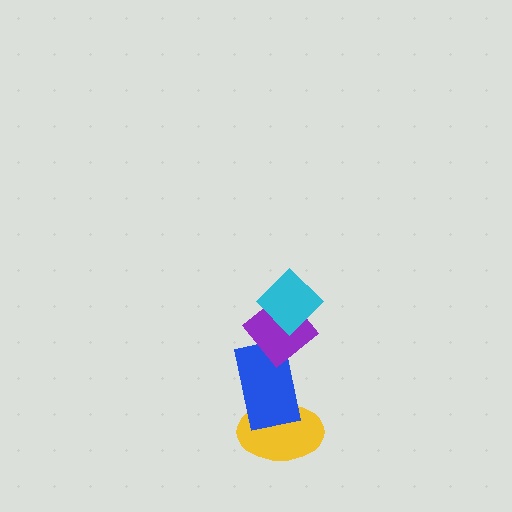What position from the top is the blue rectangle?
The blue rectangle is 3rd from the top.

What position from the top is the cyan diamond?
The cyan diamond is 1st from the top.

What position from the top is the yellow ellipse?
The yellow ellipse is 4th from the top.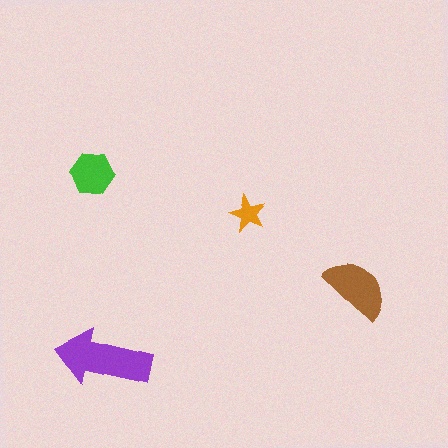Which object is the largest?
The purple arrow.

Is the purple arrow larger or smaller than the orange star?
Larger.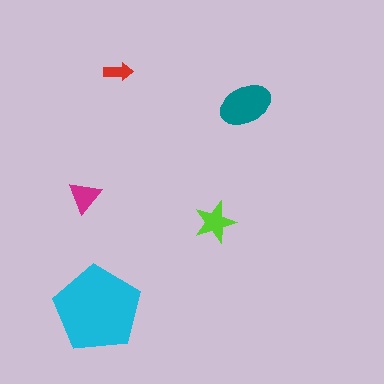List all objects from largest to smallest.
The cyan pentagon, the teal ellipse, the lime star, the magenta triangle, the red arrow.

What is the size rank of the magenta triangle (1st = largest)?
4th.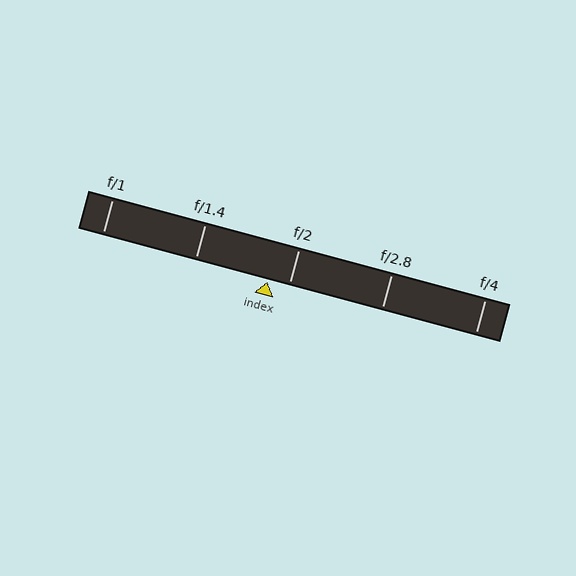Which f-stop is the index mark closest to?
The index mark is closest to f/2.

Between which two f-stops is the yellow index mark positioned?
The index mark is between f/1.4 and f/2.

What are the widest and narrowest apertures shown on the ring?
The widest aperture shown is f/1 and the narrowest is f/4.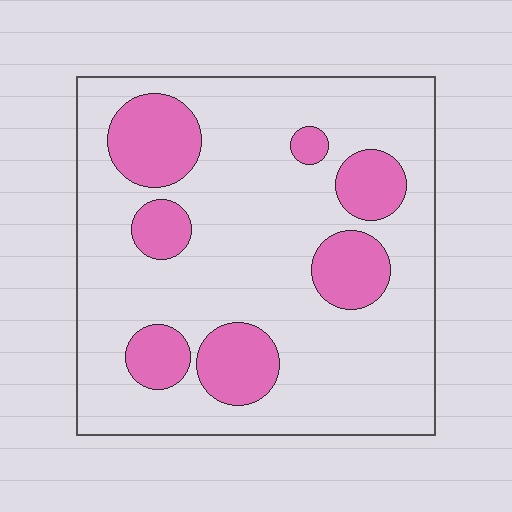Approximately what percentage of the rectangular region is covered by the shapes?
Approximately 25%.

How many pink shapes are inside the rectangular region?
7.